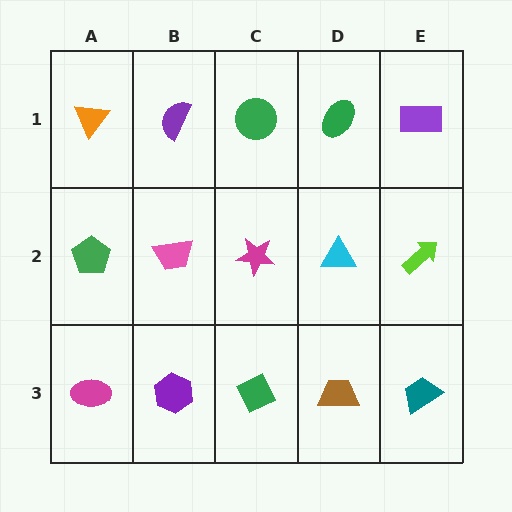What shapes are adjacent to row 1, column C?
A magenta star (row 2, column C), a purple semicircle (row 1, column B), a green ellipse (row 1, column D).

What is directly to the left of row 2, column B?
A green pentagon.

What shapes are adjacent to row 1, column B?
A pink trapezoid (row 2, column B), an orange triangle (row 1, column A), a green circle (row 1, column C).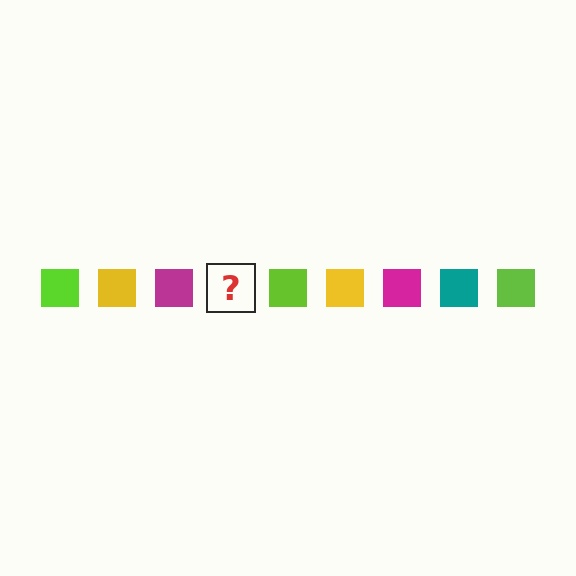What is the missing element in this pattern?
The missing element is a teal square.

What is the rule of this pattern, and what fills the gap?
The rule is that the pattern cycles through lime, yellow, magenta, teal squares. The gap should be filled with a teal square.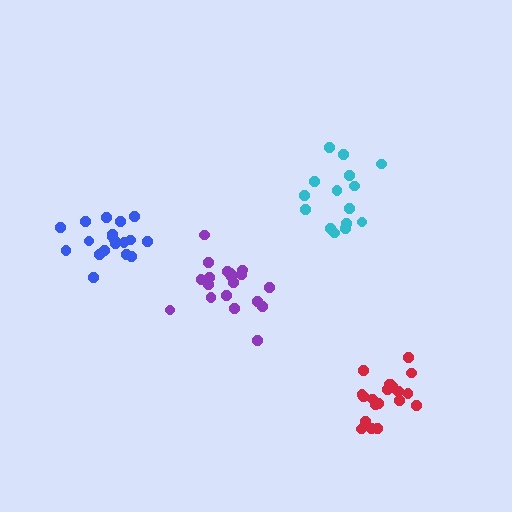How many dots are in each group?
Group 1: 19 dots, Group 2: 20 dots, Group 3: 21 dots, Group 4: 15 dots (75 total).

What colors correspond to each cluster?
The clusters are colored: blue, purple, red, cyan.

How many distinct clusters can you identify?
There are 4 distinct clusters.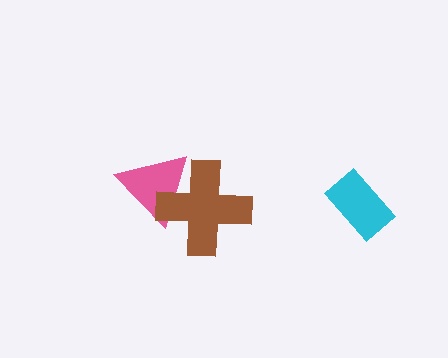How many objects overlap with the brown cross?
1 object overlaps with the brown cross.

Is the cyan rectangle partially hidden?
No, no other shape covers it.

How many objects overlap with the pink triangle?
1 object overlaps with the pink triangle.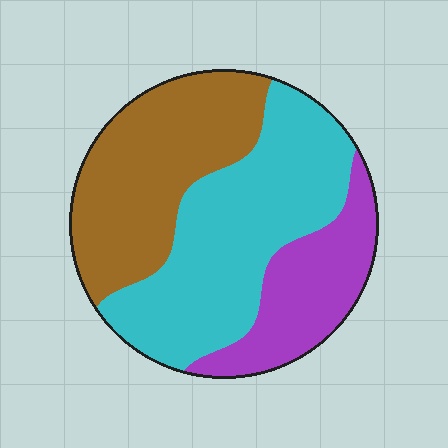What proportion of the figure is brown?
Brown takes up about one third (1/3) of the figure.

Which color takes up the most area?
Cyan, at roughly 45%.